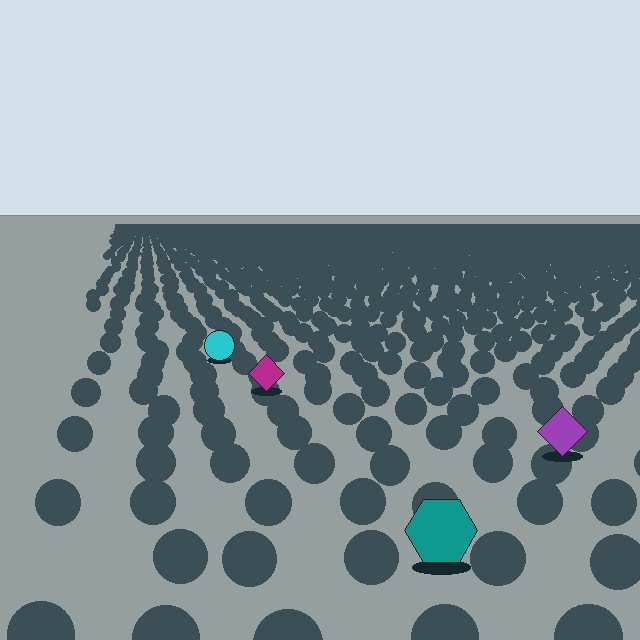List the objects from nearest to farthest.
From nearest to farthest: the teal hexagon, the purple diamond, the magenta diamond, the cyan circle.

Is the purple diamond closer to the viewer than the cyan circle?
Yes. The purple diamond is closer — you can tell from the texture gradient: the ground texture is coarser near it.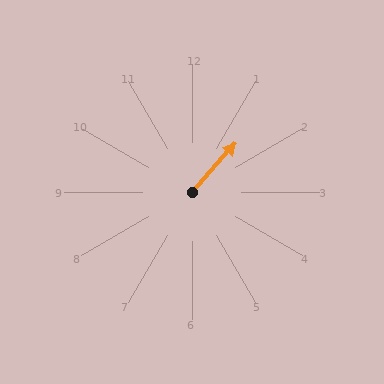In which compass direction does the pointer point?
Northeast.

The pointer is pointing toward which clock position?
Roughly 1 o'clock.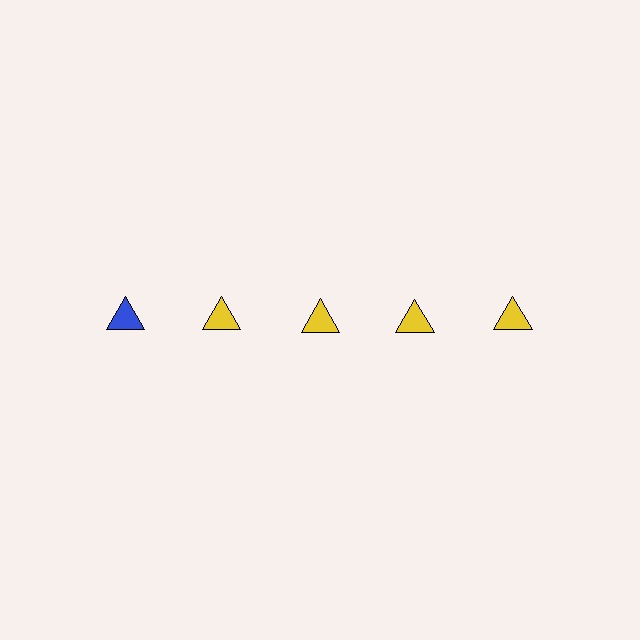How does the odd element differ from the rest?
It has a different color: blue instead of yellow.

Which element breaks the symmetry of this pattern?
The blue triangle in the top row, leftmost column breaks the symmetry. All other shapes are yellow triangles.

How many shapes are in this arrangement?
There are 5 shapes arranged in a grid pattern.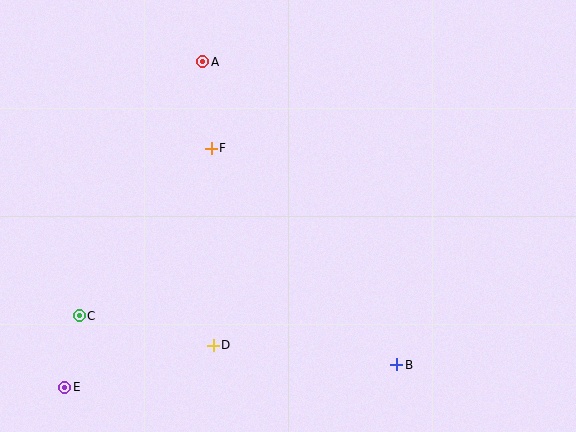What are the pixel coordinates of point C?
Point C is at (79, 316).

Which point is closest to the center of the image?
Point F at (211, 148) is closest to the center.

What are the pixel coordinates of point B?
Point B is at (397, 365).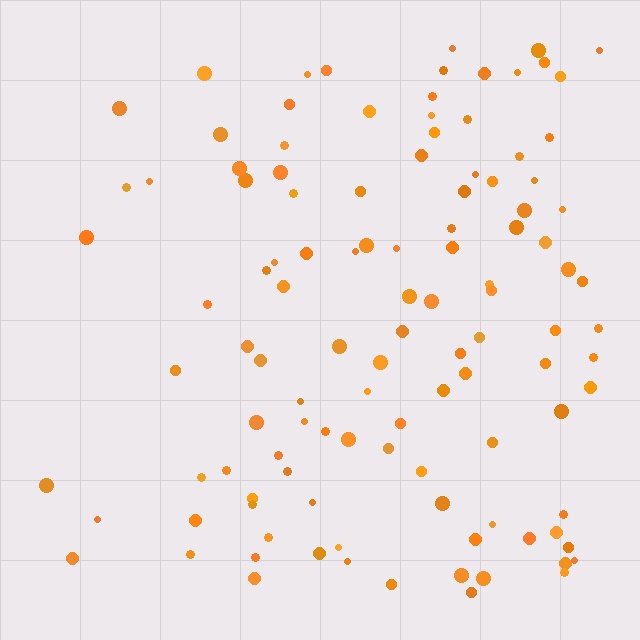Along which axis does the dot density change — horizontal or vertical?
Horizontal.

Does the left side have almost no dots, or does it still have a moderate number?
Still a moderate number, just noticeably fewer than the right.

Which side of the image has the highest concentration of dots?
The right.